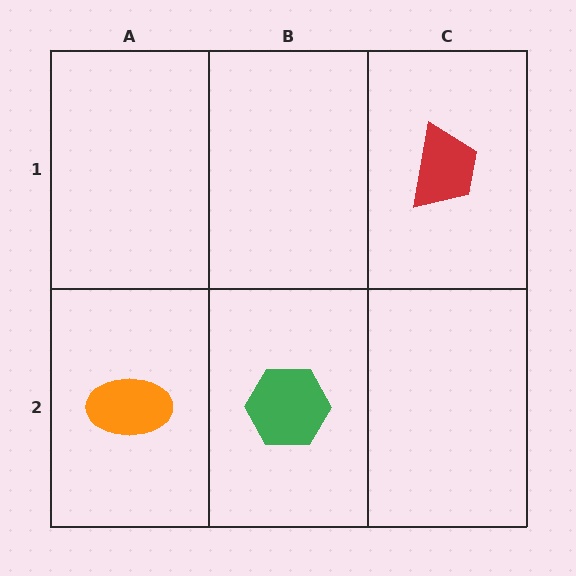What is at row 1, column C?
A red trapezoid.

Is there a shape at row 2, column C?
No, that cell is empty.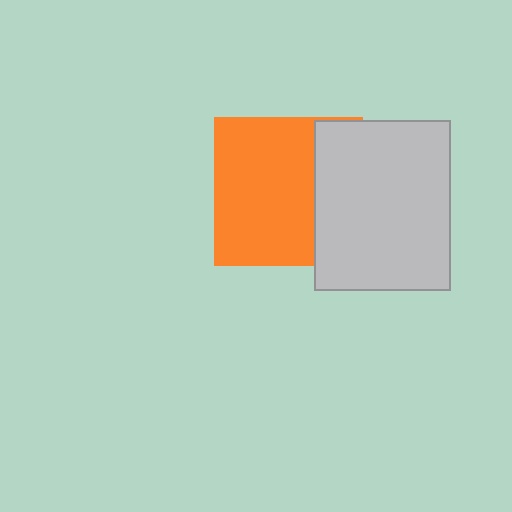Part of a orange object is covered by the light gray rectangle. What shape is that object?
It is a square.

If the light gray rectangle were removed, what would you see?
You would see the complete orange square.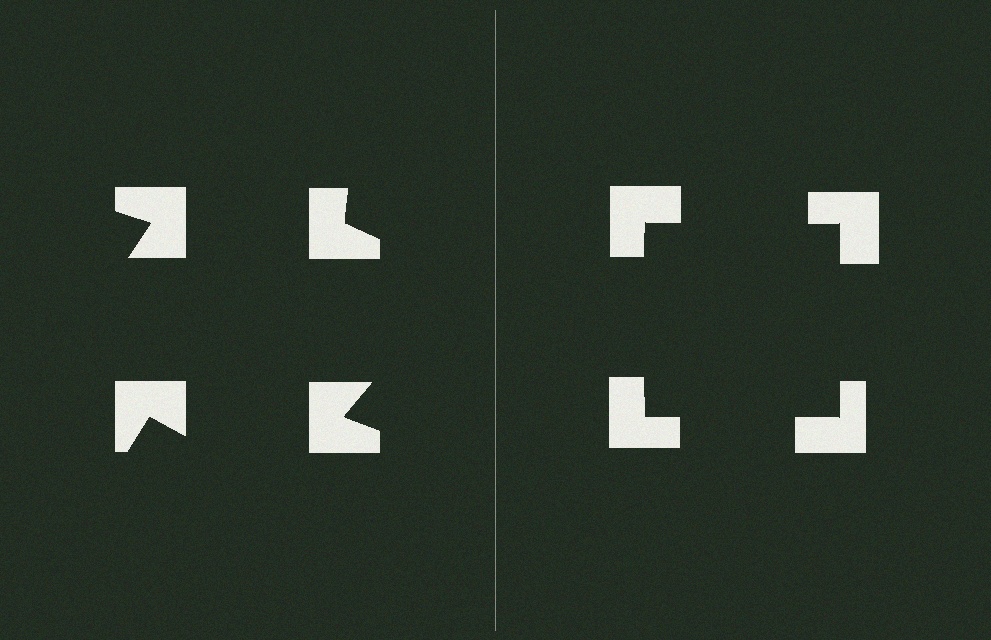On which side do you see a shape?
An illusory square appears on the right side. On the left side the wedge cuts are rotated, so no coherent shape forms.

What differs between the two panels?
The notched squares are positioned identically on both sides; only the wedge orientations differ. On the right they align to a square; on the left they are misaligned.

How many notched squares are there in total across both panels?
8 — 4 on each side.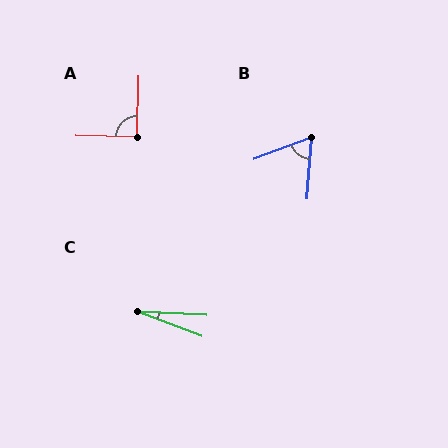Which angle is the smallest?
C, at approximately 18 degrees.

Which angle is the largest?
A, at approximately 90 degrees.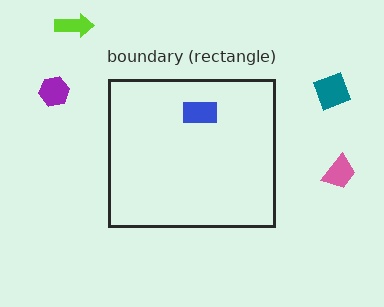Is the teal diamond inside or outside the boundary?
Outside.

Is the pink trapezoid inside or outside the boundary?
Outside.